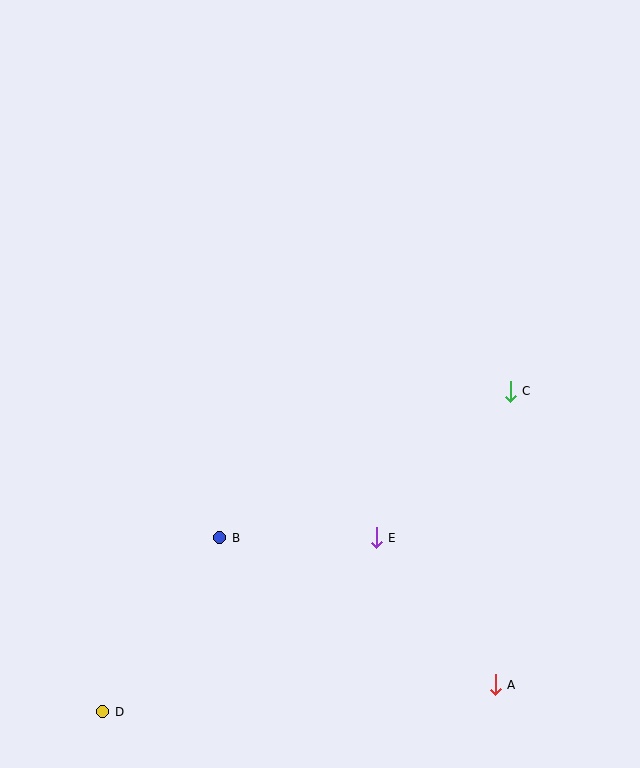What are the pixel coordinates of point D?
Point D is at (103, 712).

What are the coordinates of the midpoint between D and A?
The midpoint between D and A is at (299, 698).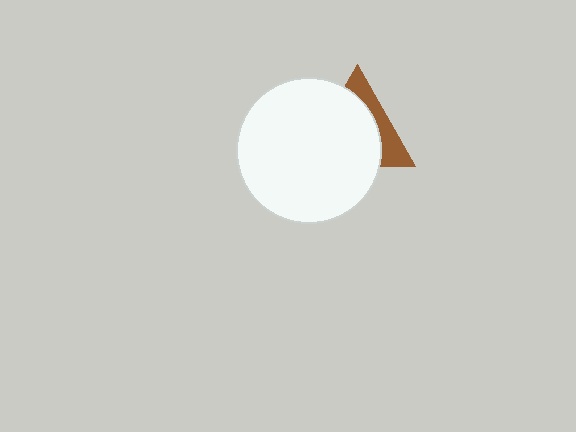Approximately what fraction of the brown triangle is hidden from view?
Roughly 69% of the brown triangle is hidden behind the white circle.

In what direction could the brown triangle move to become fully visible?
The brown triangle could move toward the upper-right. That would shift it out from behind the white circle entirely.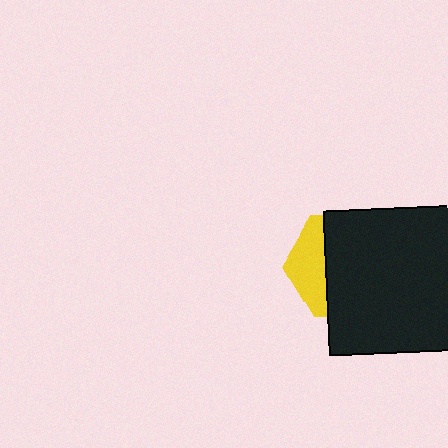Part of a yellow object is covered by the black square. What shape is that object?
It is a hexagon.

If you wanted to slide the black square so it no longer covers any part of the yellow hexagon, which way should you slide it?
Slide it right — that is the most direct way to separate the two shapes.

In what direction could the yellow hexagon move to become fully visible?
The yellow hexagon could move left. That would shift it out from behind the black square entirely.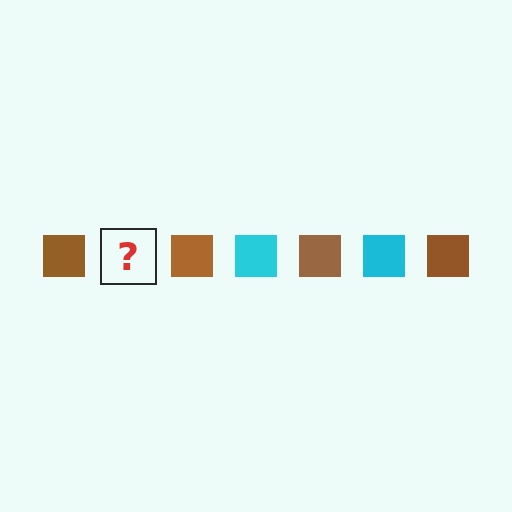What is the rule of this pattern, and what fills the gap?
The rule is that the pattern cycles through brown, cyan squares. The gap should be filled with a cyan square.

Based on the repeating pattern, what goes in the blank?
The blank should be a cyan square.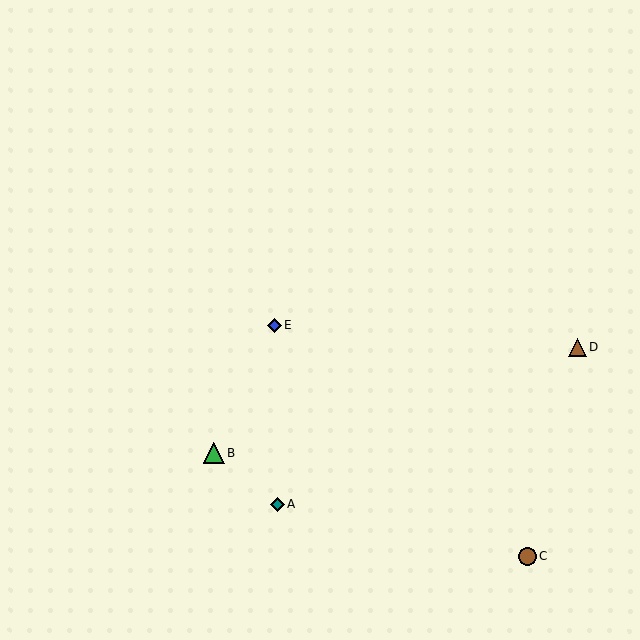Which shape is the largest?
The green triangle (labeled B) is the largest.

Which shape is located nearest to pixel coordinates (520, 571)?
The brown circle (labeled C) at (527, 557) is nearest to that location.